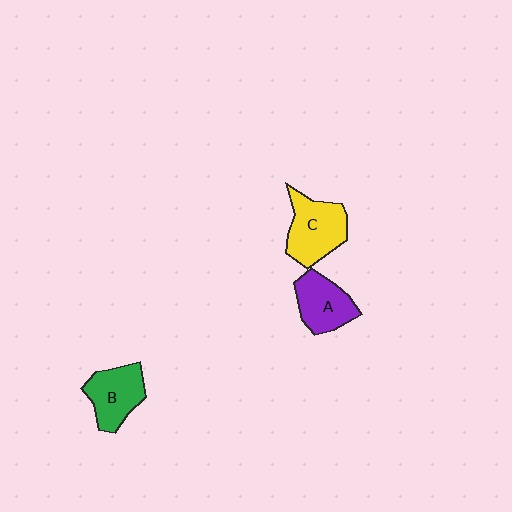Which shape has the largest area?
Shape C (yellow).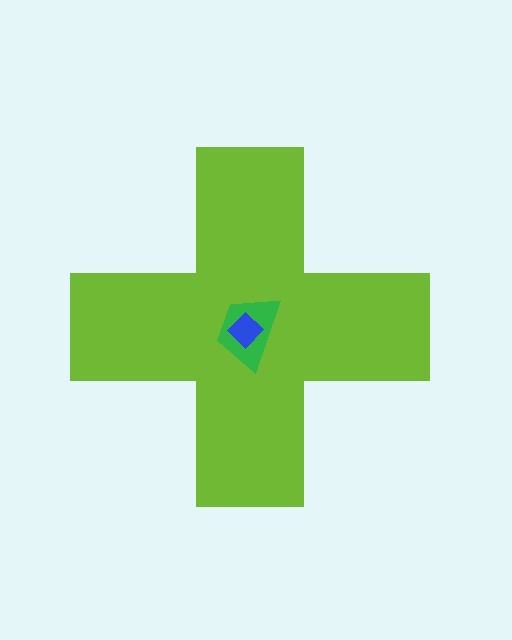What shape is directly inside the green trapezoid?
The blue diamond.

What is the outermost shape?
The lime cross.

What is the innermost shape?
The blue diamond.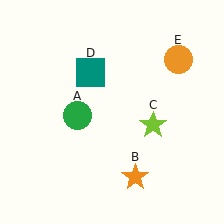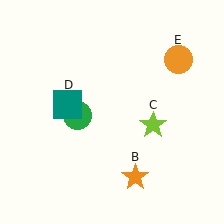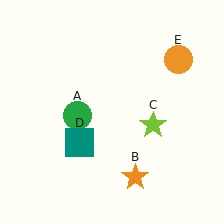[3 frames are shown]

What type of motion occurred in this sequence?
The teal square (object D) rotated counterclockwise around the center of the scene.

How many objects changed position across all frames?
1 object changed position: teal square (object D).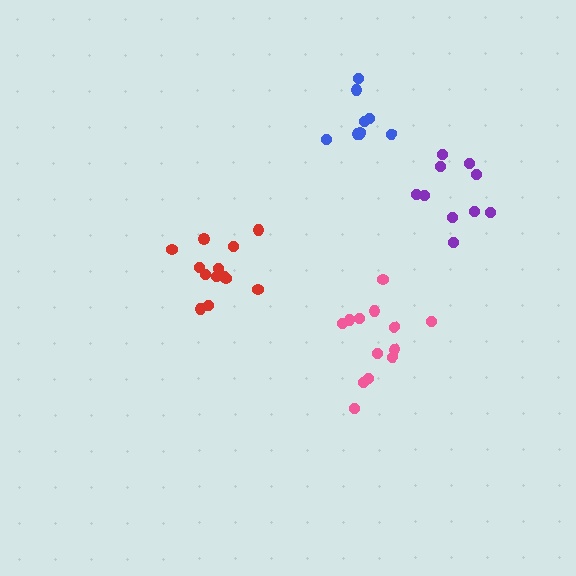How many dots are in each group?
Group 1: 13 dots, Group 2: 13 dots, Group 3: 9 dots, Group 4: 10 dots (45 total).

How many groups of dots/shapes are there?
There are 4 groups.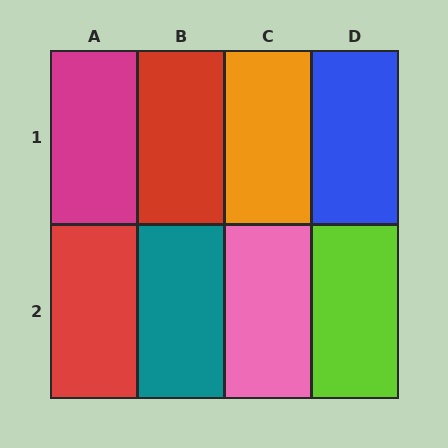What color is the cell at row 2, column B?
Teal.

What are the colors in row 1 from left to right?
Magenta, red, orange, blue.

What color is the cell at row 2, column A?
Red.